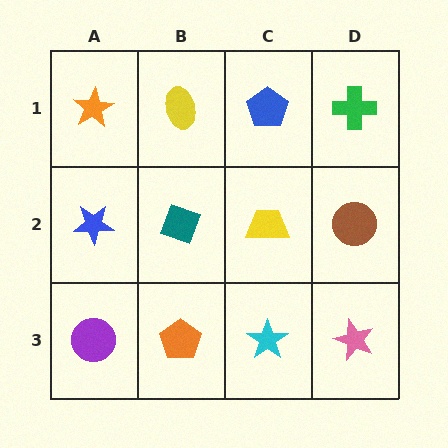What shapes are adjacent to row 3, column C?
A yellow trapezoid (row 2, column C), an orange pentagon (row 3, column B), a pink star (row 3, column D).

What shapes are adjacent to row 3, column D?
A brown circle (row 2, column D), a cyan star (row 3, column C).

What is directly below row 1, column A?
A blue star.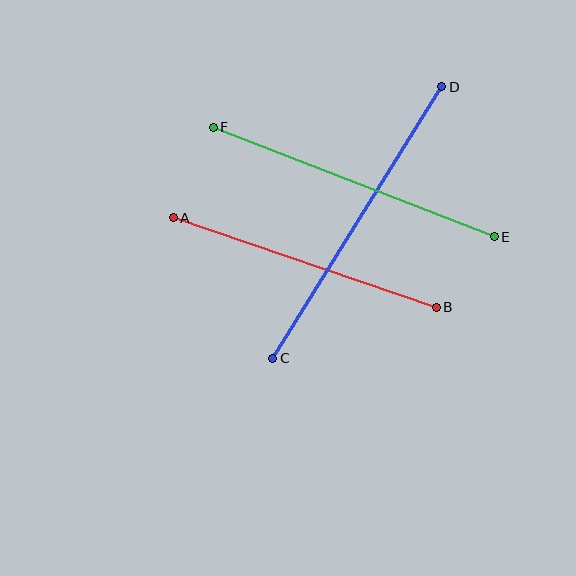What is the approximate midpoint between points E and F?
The midpoint is at approximately (354, 182) pixels.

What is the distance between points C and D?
The distance is approximately 319 pixels.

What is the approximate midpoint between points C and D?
The midpoint is at approximately (357, 222) pixels.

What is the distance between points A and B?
The distance is approximately 278 pixels.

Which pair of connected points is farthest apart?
Points C and D are farthest apart.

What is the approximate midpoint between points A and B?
The midpoint is at approximately (305, 263) pixels.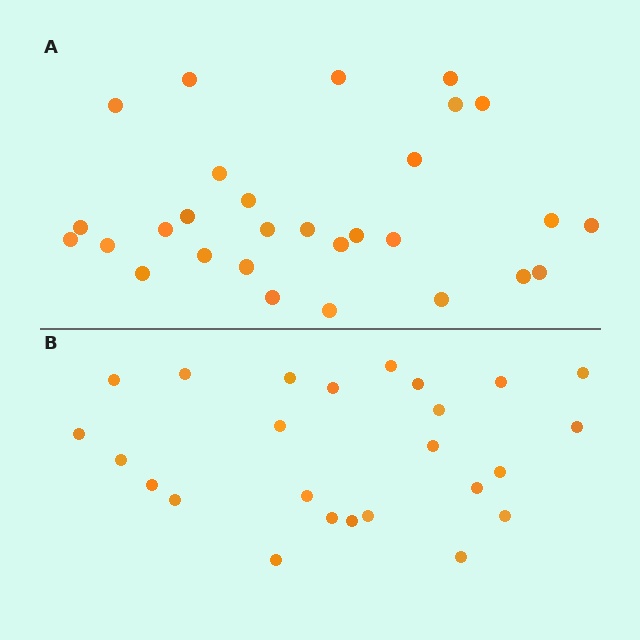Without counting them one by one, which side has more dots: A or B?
Region A (the top region) has more dots.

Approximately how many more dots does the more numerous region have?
Region A has about 4 more dots than region B.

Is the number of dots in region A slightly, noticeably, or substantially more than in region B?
Region A has only slightly more — the two regions are fairly close. The ratio is roughly 1.2 to 1.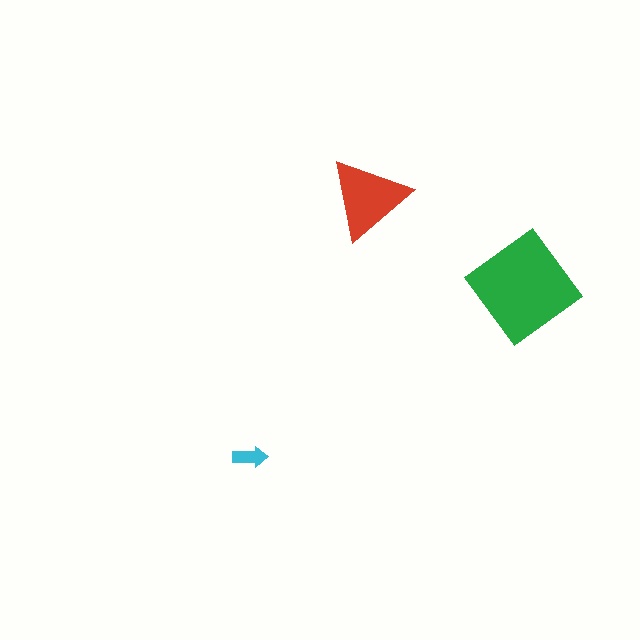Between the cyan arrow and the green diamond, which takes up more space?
The green diamond.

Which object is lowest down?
The cyan arrow is bottommost.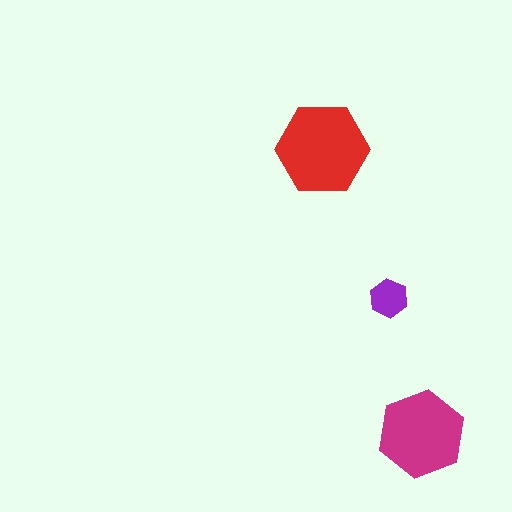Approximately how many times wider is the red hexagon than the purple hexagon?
About 2.5 times wider.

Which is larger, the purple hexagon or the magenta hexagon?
The magenta one.